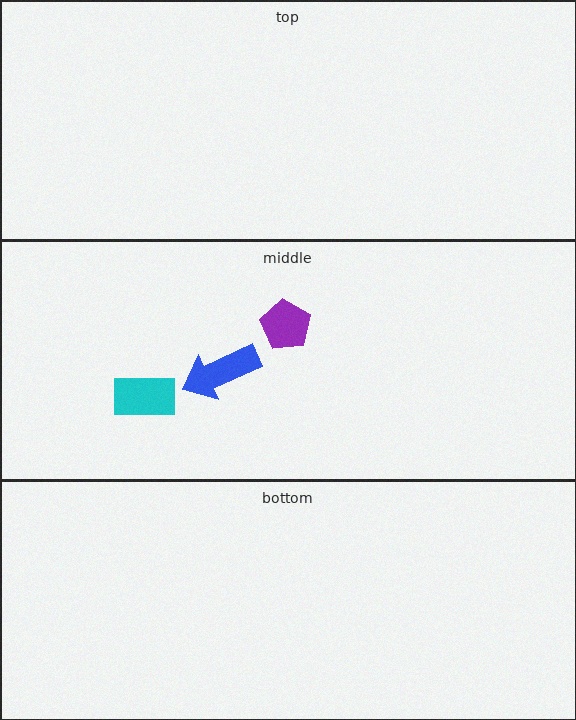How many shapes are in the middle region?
3.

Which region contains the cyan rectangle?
The middle region.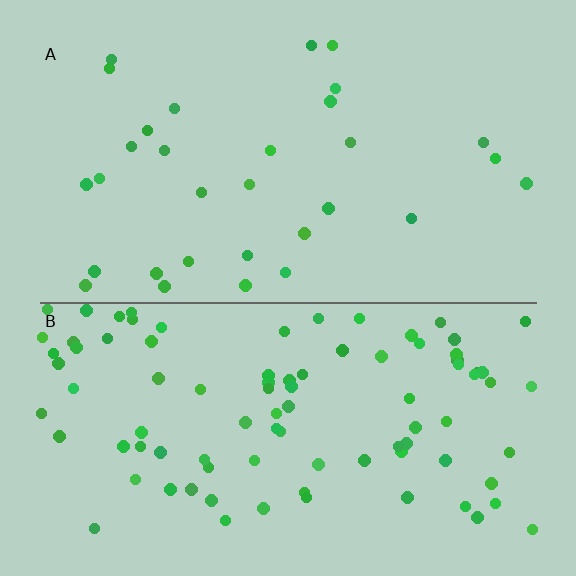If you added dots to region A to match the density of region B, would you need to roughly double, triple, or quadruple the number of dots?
Approximately triple.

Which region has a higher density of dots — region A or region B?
B (the bottom).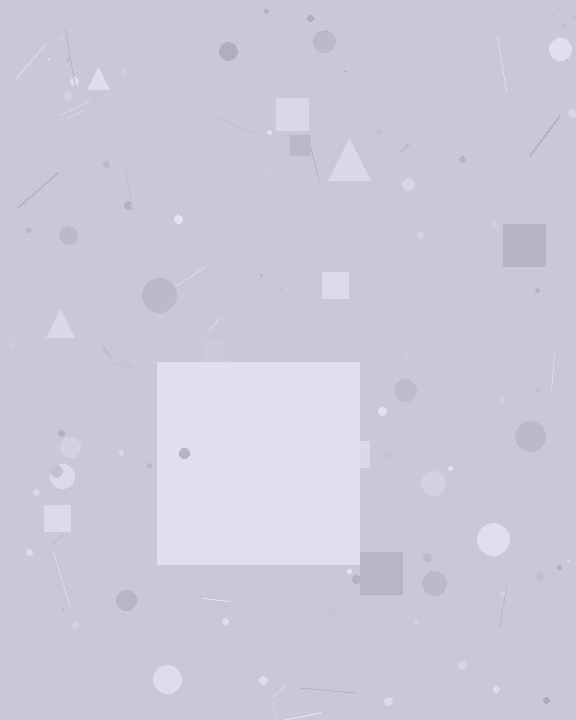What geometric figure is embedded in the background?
A square is embedded in the background.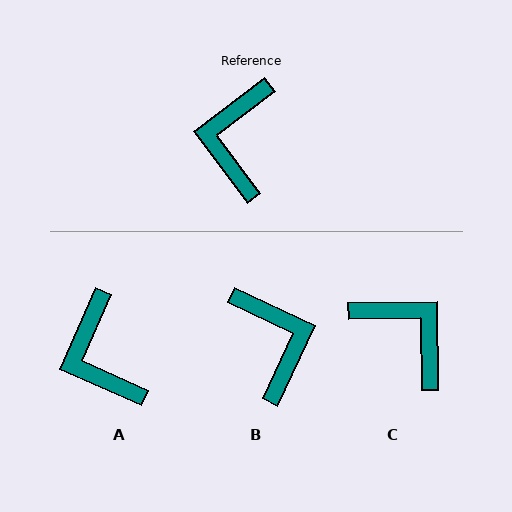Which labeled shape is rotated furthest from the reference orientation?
B, about 152 degrees away.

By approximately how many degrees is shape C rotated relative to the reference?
Approximately 126 degrees clockwise.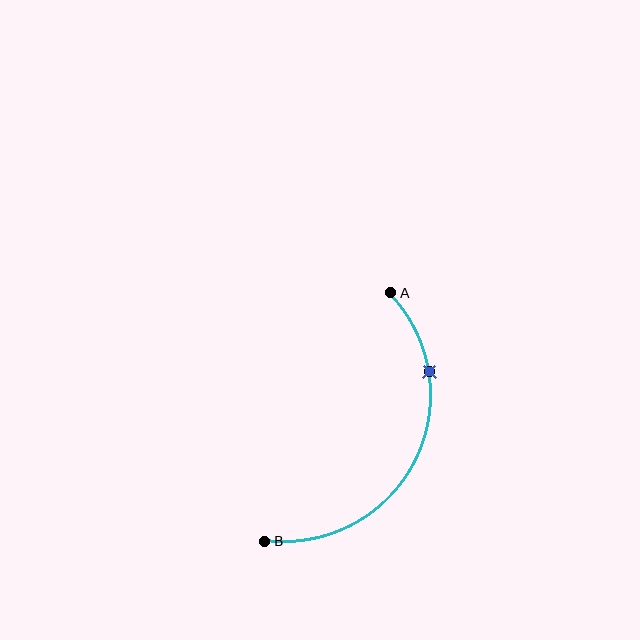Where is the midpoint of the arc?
The arc midpoint is the point on the curve farthest from the straight line joining A and B. It sits to the right of that line.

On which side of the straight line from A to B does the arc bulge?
The arc bulges to the right of the straight line connecting A and B.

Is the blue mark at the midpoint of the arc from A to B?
No. The blue mark lies on the arc but is closer to endpoint A. The arc midpoint would be at the point on the curve equidistant along the arc from both A and B.